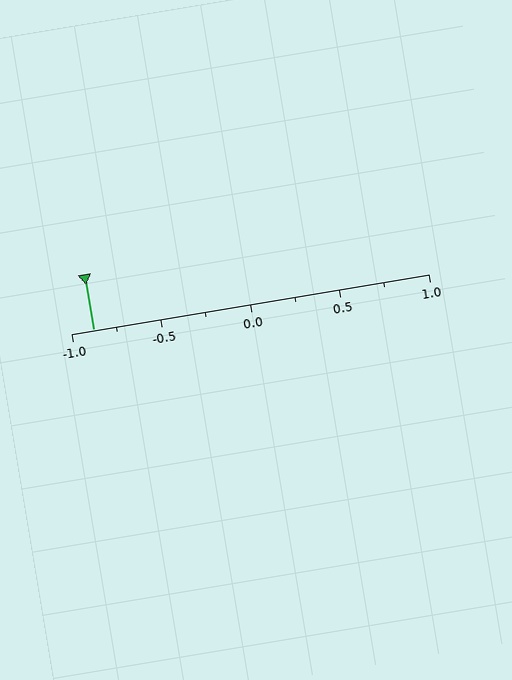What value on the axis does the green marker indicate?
The marker indicates approximately -0.88.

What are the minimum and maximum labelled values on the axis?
The axis runs from -1.0 to 1.0.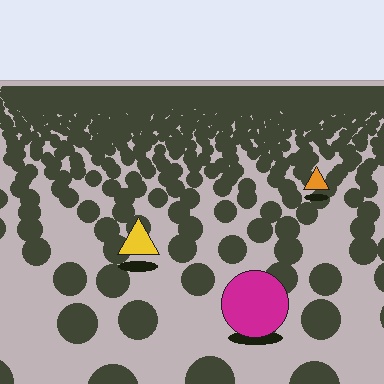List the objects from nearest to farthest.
From nearest to farthest: the magenta circle, the yellow triangle, the orange triangle.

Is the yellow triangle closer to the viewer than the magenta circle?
No. The magenta circle is closer — you can tell from the texture gradient: the ground texture is coarser near it.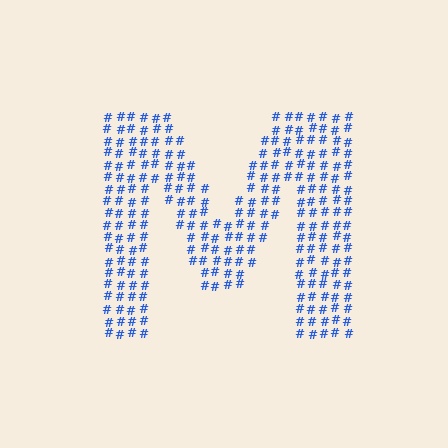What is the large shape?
The large shape is the letter M.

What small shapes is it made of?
It is made of small hash symbols.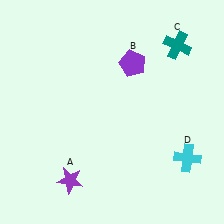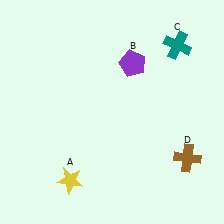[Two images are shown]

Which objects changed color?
A changed from purple to yellow. D changed from cyan to brown.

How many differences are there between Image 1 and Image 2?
There are 2 differences between the two images.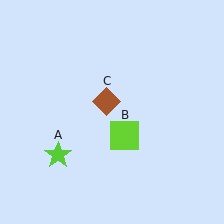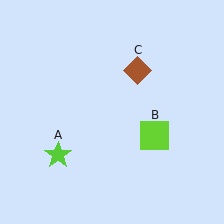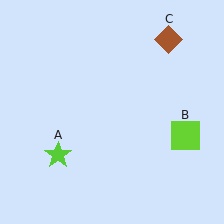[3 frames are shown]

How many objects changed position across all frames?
2 objects changed position: lime square (object B), brown diamond (object C).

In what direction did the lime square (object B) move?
The lime square (object B) moved right.